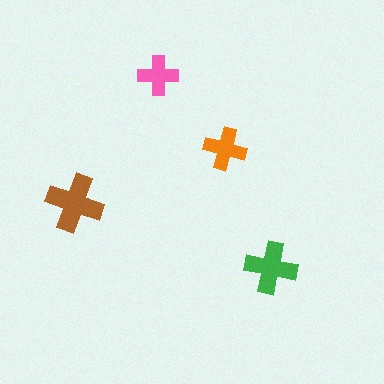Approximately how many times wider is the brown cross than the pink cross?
About 1.5 times wider.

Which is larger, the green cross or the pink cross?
The green one.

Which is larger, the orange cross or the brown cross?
The brown one.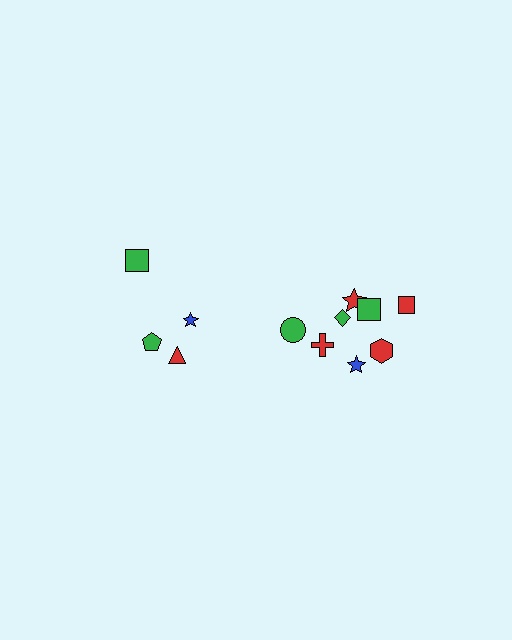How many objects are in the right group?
There are 8 objects.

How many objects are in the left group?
There are 4 objects.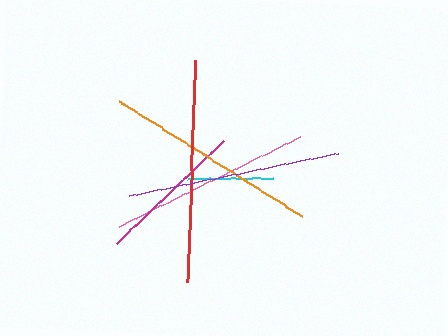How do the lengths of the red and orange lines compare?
The red and orange lines are approximately the same length.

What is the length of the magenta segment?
The magenta segment is approximately 149 pixels long.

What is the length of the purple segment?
The purple segment is approximately 213 pixels long.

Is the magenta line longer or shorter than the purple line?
The purple line is longer than the magenta line.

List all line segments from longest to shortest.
From longest to shortest: red, orange, purple, pink, magenta, cyan.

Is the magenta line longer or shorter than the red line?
The red line is longer than the magenta line.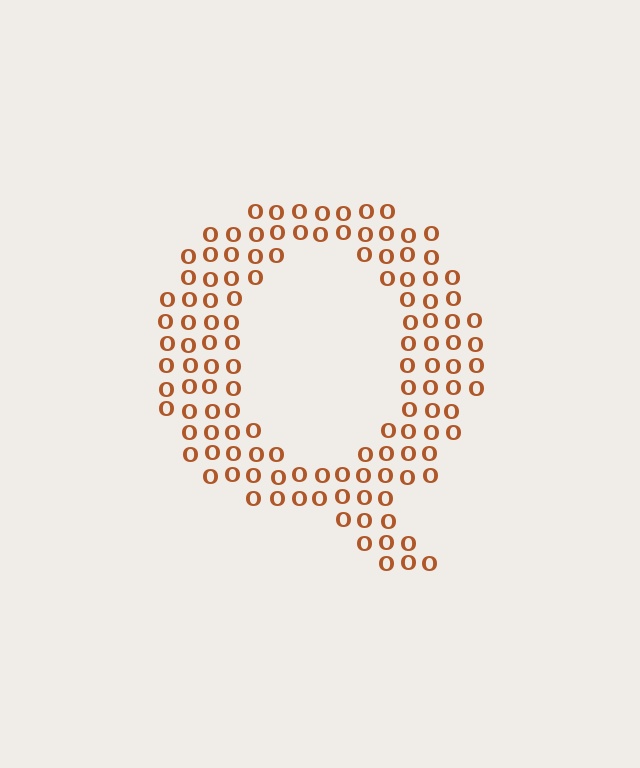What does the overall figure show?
The overall figure shows the letter Q.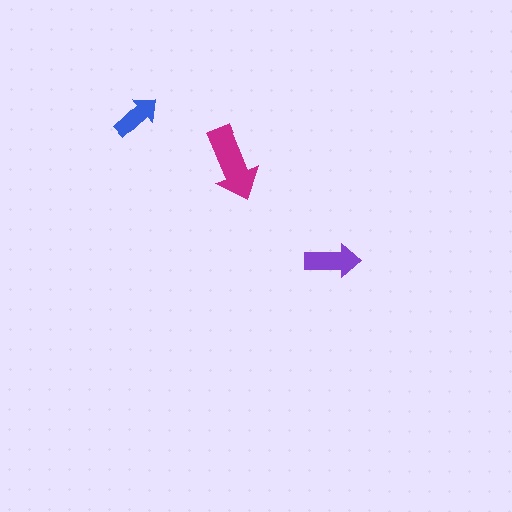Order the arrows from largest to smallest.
the magenta one, the purple one, the blue one.